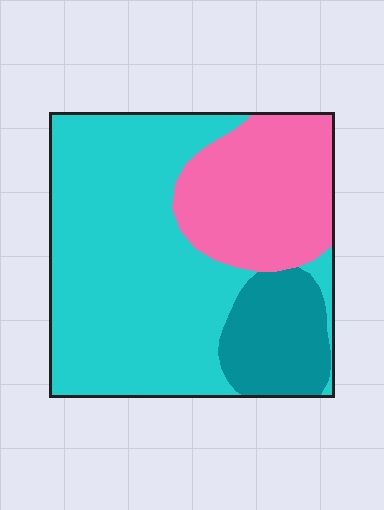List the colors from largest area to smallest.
From largest to smallest: cyan, pink, teal.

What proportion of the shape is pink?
Pink takes up about one quarter (1/4) of the shape.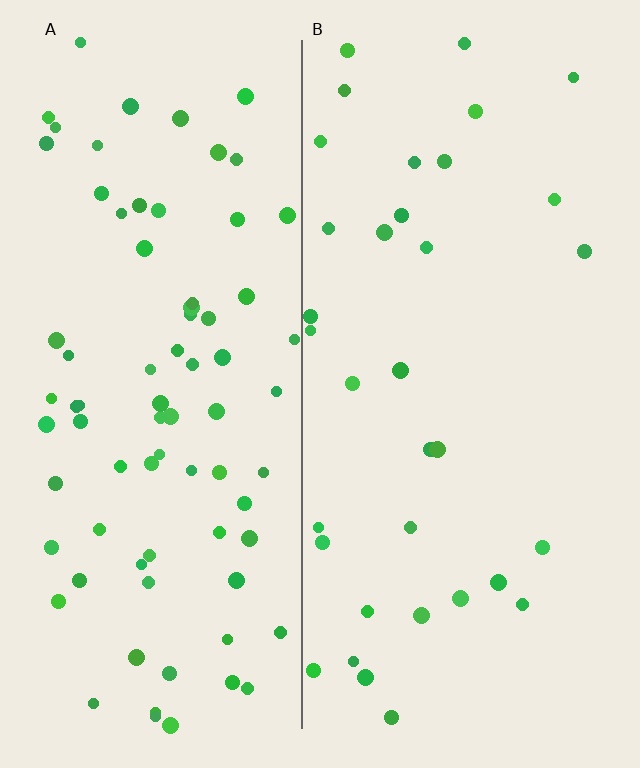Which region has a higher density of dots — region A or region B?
A (the left).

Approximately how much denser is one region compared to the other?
Approximately 2.3× — region A over region B.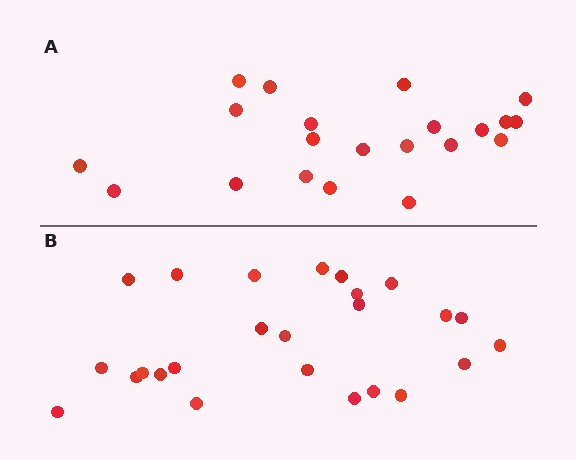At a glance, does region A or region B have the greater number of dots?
Region B (the bottom region) has more dots.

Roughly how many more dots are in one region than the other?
Region B has about 4 more dots than region A.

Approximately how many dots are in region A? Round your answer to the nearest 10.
About 20 dots. (The exact count is 21, which rounds to 20.)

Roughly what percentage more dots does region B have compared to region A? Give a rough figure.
About 20% more.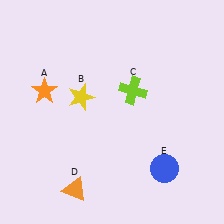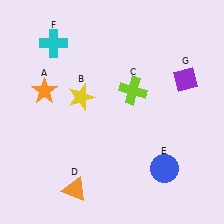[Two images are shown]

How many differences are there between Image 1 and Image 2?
There are 2 differences between the two images.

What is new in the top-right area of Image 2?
A purple diamond (G) was added in the top-right area of Image 2.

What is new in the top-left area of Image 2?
A cyan cross (F) was added in the top-left area of Image 2.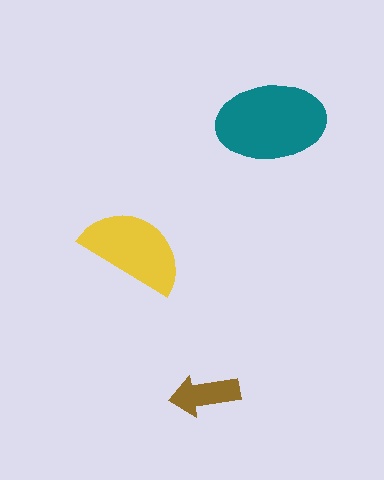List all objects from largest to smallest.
The teal ellipse, the yellow semicircle, the brown arrow.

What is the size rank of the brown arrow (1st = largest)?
3rd.